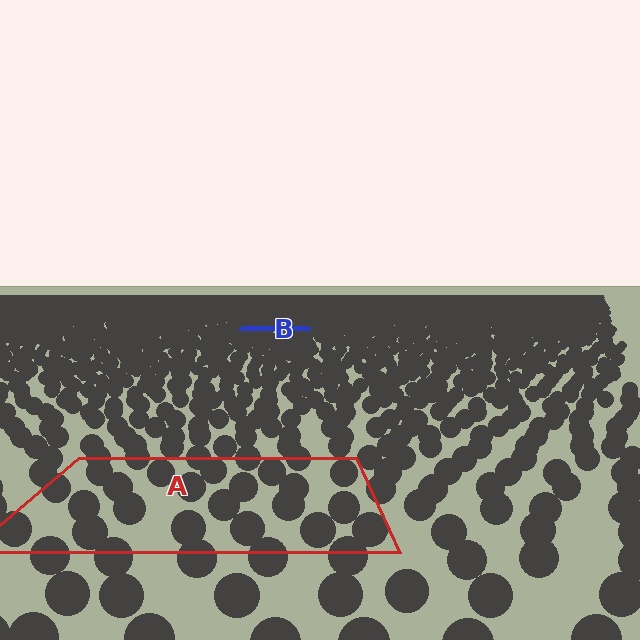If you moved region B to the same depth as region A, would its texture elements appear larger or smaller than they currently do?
They would appear larger. At a closer depth, the same texture elements are projected at a bigger on-screen size.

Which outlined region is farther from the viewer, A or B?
Region B is farther from the viewer — the texture elements inside it appear smaller and more densely packed.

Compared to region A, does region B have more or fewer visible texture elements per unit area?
Region B has more texture elements per unit area — they are packed more densely because it is farther away.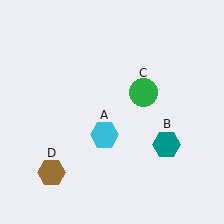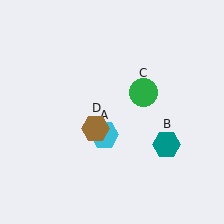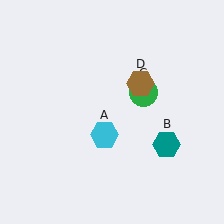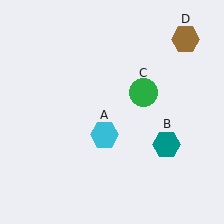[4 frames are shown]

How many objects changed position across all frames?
1 object changed position: brown hexagon (object D).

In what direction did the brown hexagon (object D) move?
The brown hexagon (object D) moved up and to the right.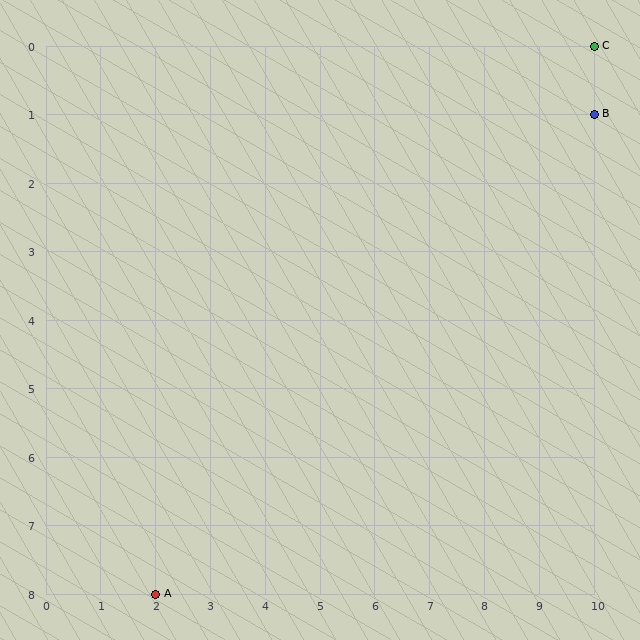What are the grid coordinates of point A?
Point A is at grid coordinates (2, 8).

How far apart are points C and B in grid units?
Points C and B are 1 row apart.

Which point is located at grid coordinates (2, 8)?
Point A is at (2, 8).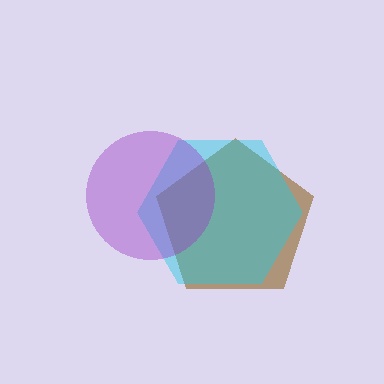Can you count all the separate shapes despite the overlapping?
Yes, there are 3 separate shapes.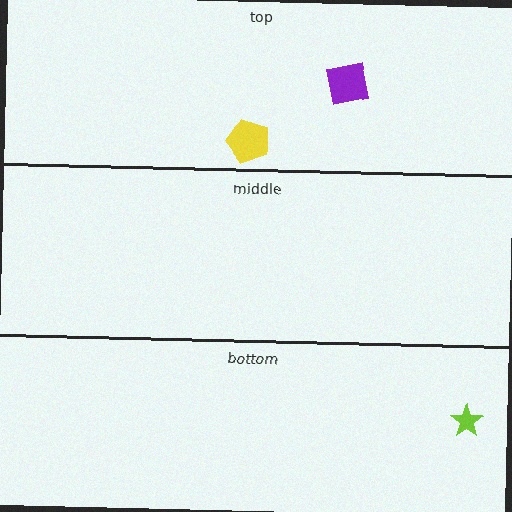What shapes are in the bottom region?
The lime star.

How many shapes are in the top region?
2.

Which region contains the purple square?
The top region.